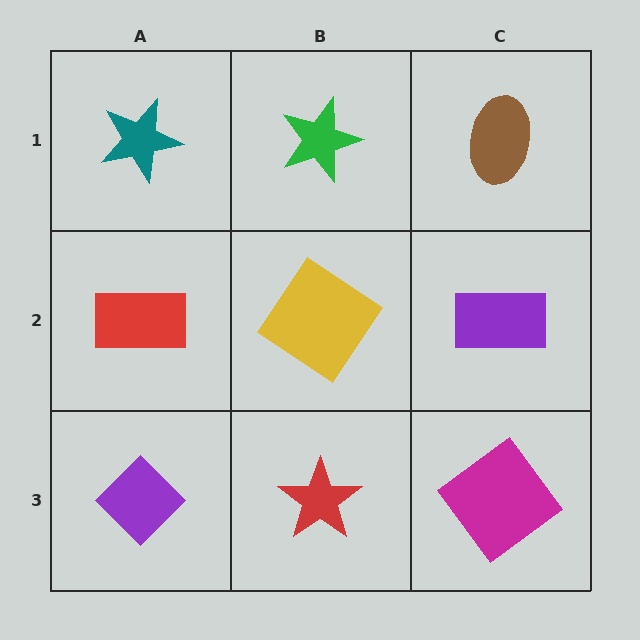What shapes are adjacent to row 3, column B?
A yellow diamond (row 2, column B), a purple diamond (row 3, column A), a magenta diamond (row 3, column C).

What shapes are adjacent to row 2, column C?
A brown ellipse (row 1, column C), a magenta diamond (row 3, column C), a yellow diamond (row 2, column B).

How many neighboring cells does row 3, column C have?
2.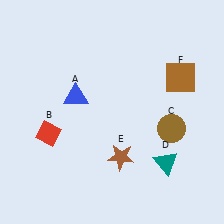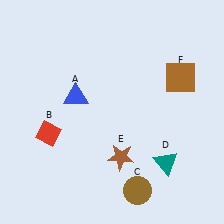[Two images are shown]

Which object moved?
The brown circle (C) moved down.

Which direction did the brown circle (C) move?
The brown circle (C) moved down.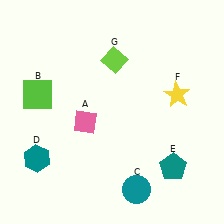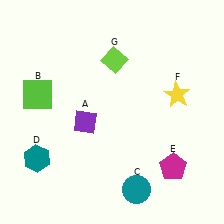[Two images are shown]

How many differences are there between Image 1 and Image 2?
There are 2 differences between the two images.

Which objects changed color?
A changed from pink to purple. E changed from teal to magenta.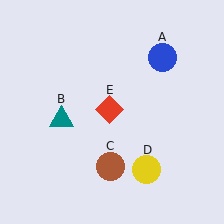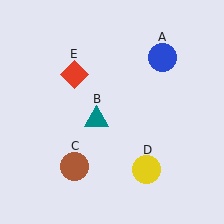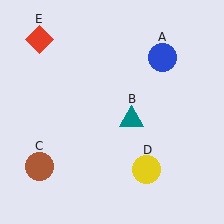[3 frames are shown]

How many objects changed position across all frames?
3 objects changed position: teal triangle (object B), brown circle (object C), red diamond (object E).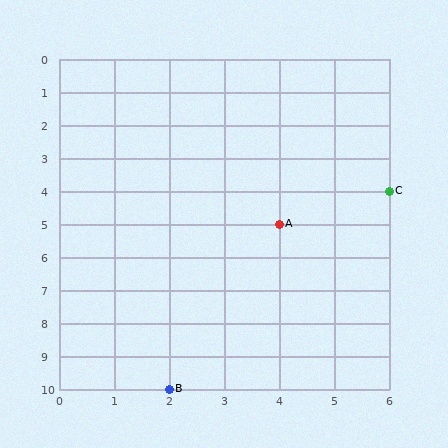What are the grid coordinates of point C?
Point C is at grid coordinates (6, 4).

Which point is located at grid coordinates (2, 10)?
Point B is at (2, 10).